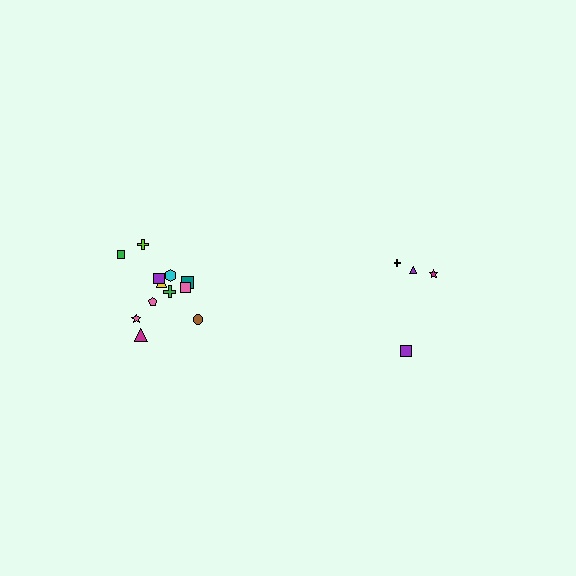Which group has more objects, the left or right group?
The left group.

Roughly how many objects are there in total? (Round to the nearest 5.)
Roughly 15 objects in total.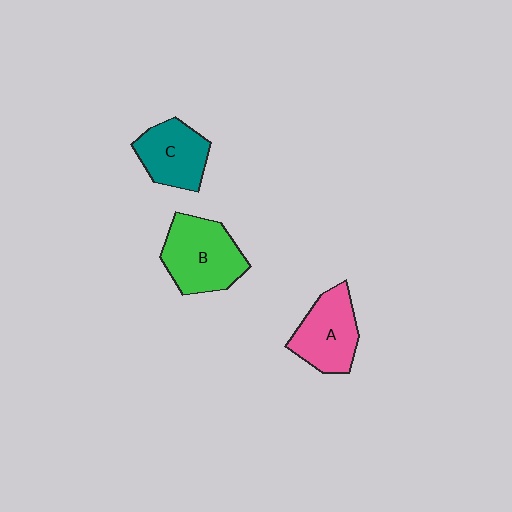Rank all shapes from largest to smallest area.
From largest to smallest: B (green), A (pink), C (teal).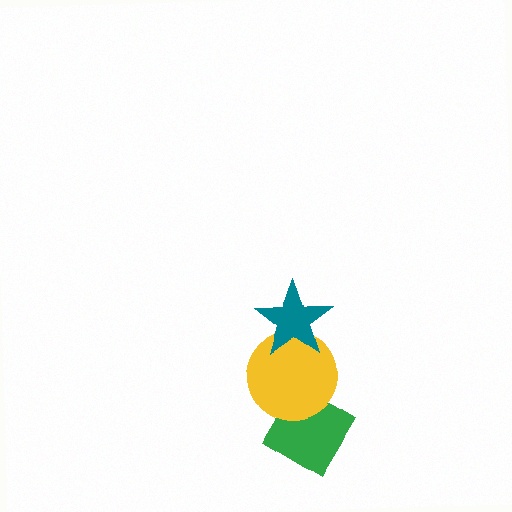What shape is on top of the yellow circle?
The teal star is on top of the yellow circle.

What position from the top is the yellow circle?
The yellow circle is 2nd from the top.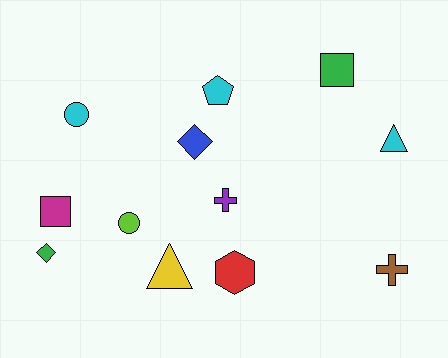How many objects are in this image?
There are 12 objects.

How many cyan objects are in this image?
There are 3 cyan objects.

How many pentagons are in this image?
There is 1 pentagon.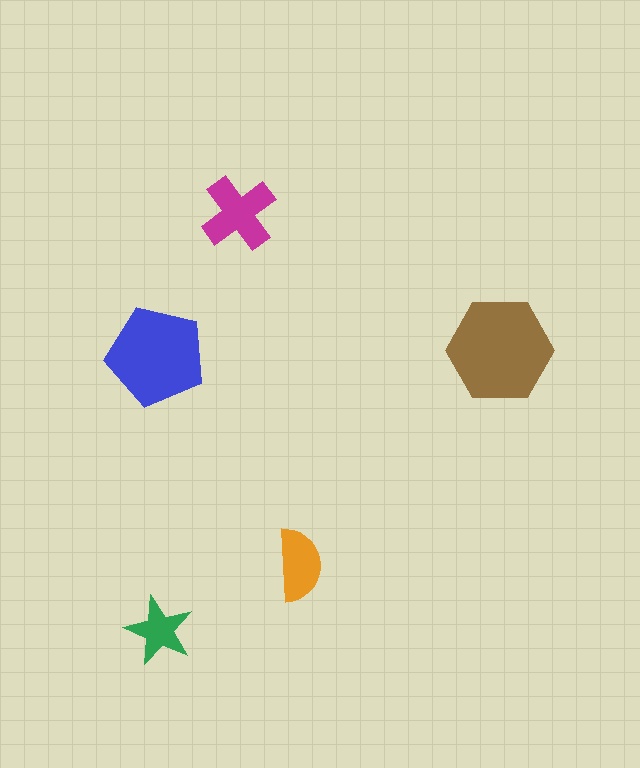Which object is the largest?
The brown hexagon.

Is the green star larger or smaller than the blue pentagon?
Smaller.